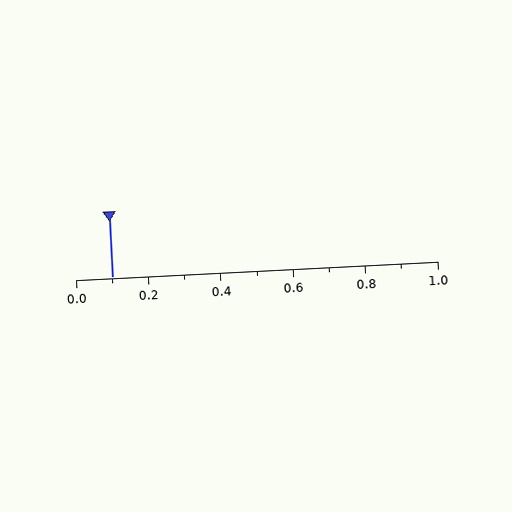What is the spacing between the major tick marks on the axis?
The major ticks are spaced 0.2 apart.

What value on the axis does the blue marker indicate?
The marker indicates approximately 0.1.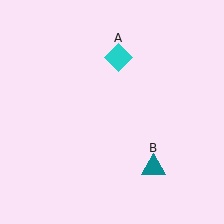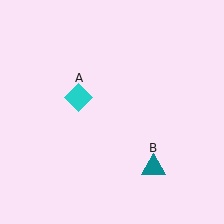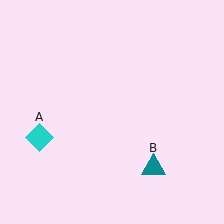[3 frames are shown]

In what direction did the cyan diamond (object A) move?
The cyan diamond (object A) moved down and to the left.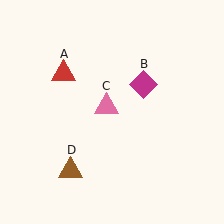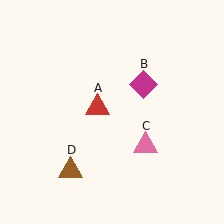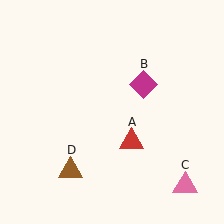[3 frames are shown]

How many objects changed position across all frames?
2 objects changed position: red triangle (object A), pink triangle (object C).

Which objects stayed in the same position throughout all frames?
Magenta diamond (object B) and brown triangle (object D) remained stationary.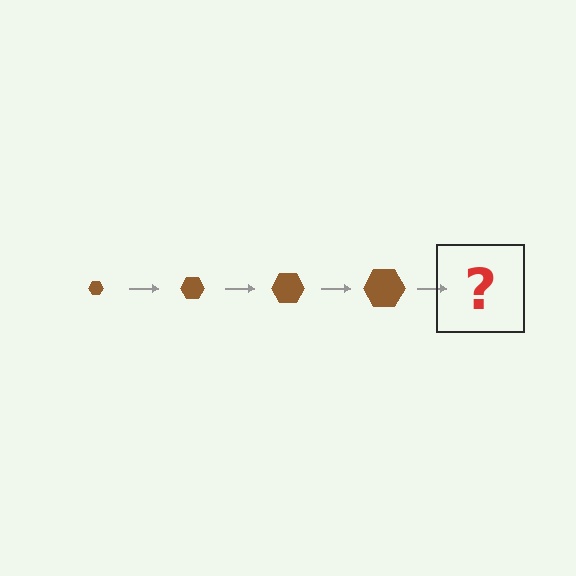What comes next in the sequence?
The next element should be a brown hexagon, larger than the previous one.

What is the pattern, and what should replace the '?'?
The pattern is that the hexagon gets progressively larger each step. The '?' should be a brown hexagon, larger than the previous one.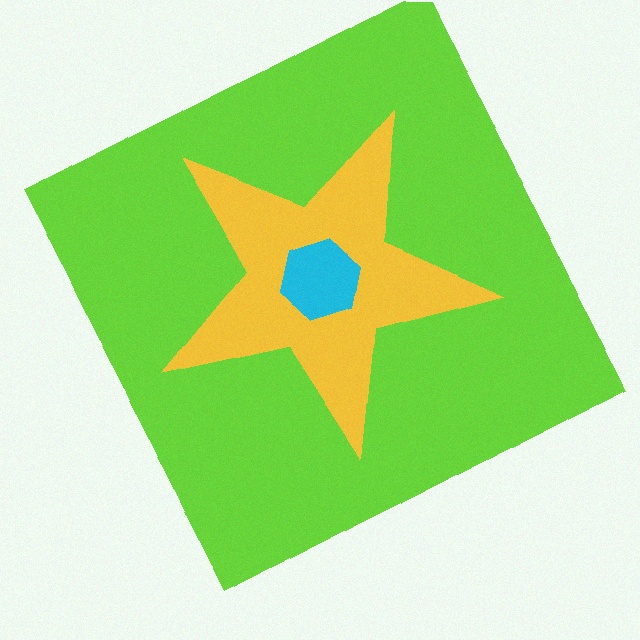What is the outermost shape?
The lime square.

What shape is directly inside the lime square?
The yellow star.